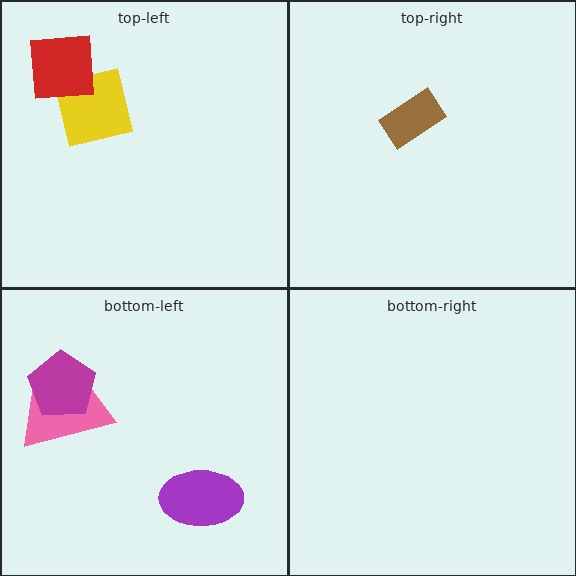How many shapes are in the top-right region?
1.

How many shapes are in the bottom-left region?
3.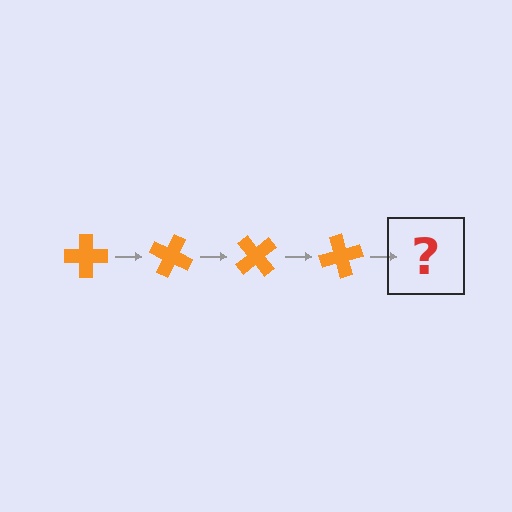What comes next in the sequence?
The next element should be an orange cross rotated 100 degrees.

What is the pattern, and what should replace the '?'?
The pattern is that the cross rotates 25 degrees each step. The '?' should be an orange cross rotated 100 degrees.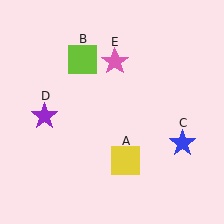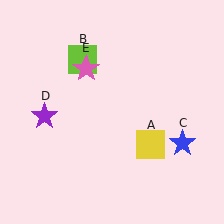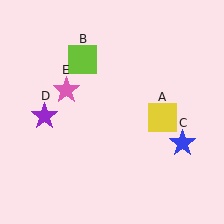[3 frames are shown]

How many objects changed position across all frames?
2 objects changed position: yellow square (object A), pink star (object E).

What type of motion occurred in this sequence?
The yellow square (object A), pink star (object E) rotated counterclockwise around the center of the scene.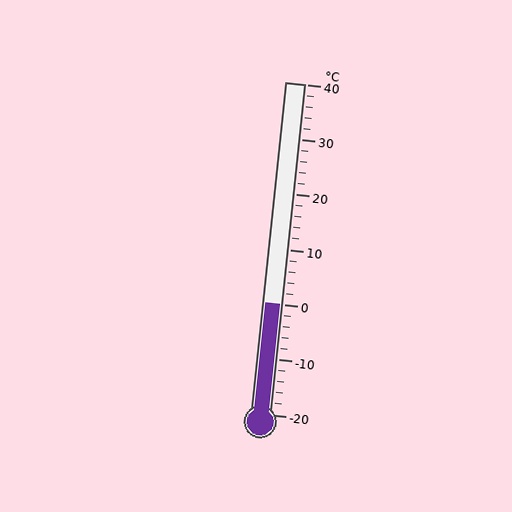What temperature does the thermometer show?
The thermometer shows approximately 0°C.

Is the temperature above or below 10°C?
The temperature is below 10°C.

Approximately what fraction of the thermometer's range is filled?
The thermometer is filled to approximately 35% of its range.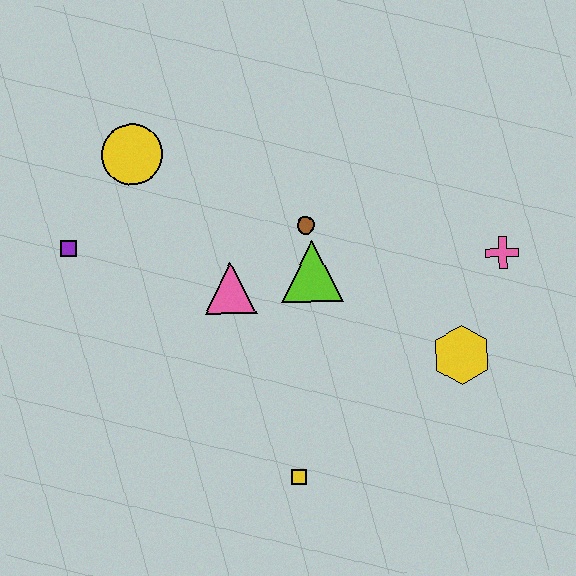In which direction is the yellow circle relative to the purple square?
The yellow circle is above the purple square.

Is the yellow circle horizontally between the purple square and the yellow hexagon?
Yes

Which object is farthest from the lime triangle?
The purple square is farthest from the lime triangle.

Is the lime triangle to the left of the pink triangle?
No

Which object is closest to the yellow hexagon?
The pink cross is closest to the yellow hexagon.